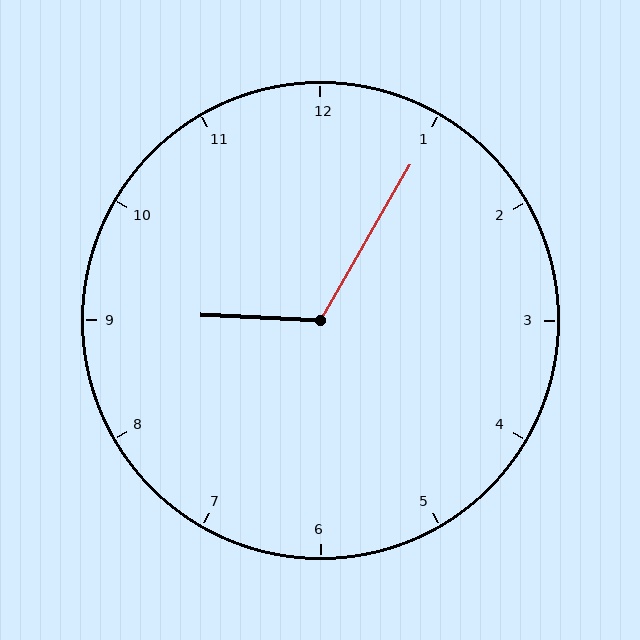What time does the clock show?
9:05.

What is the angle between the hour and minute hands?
Approximately 118 degrees.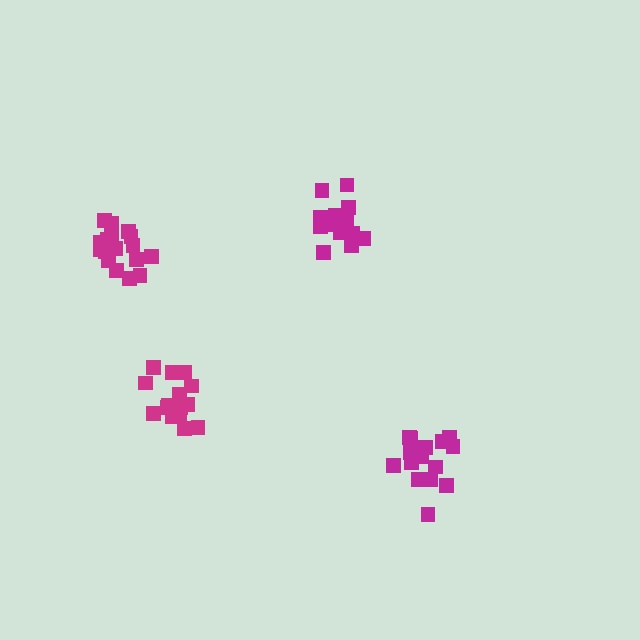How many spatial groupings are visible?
There are 4 spatial groupings.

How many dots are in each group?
Group 1: 17 dots, Group 2: 15 dots, Group 3: 18 dots, Group 4: 16 dots (66 total).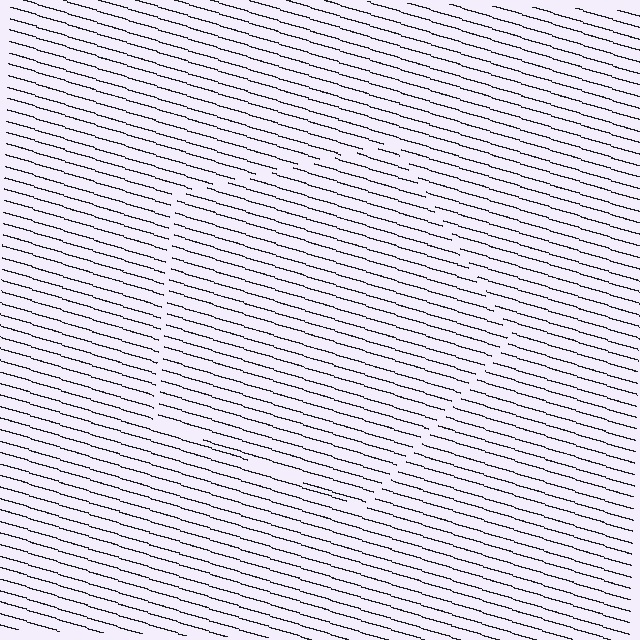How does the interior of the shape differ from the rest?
The interior of the shape contains the same grating, shifted by half a period — the contour is defined by the phase discontinuity where line-ends from the inner and outer gratings abut.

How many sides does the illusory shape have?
5 sides — the line-ends trace a pentagon.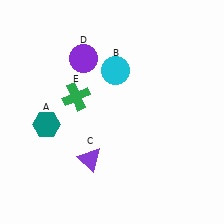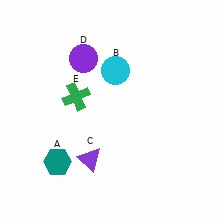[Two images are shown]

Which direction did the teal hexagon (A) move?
The teal hexagon (A) moved down.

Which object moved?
The teal hexagon (A) moved down.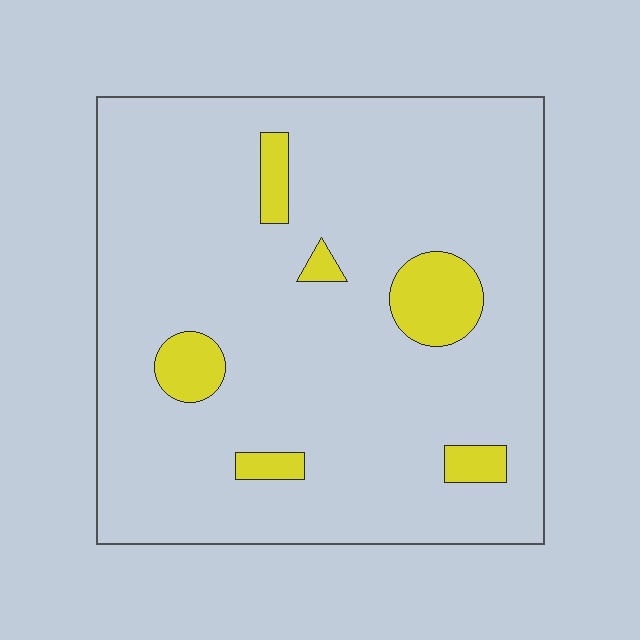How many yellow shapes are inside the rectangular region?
6.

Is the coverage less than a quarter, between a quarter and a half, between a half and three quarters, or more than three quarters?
Less than a quarter.